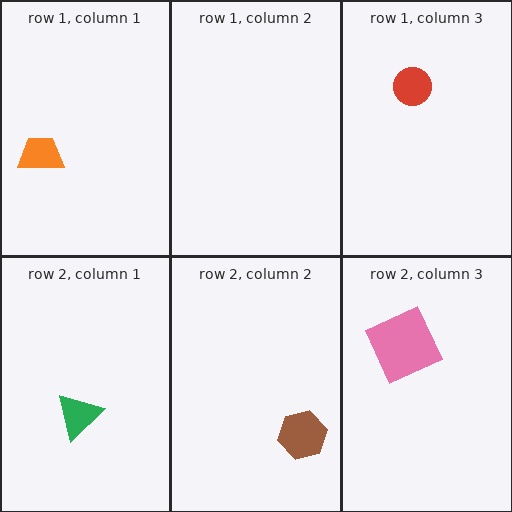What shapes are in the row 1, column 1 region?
The orange trapezoid.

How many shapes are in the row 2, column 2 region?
1.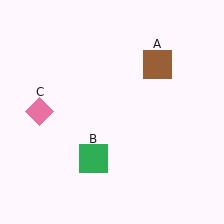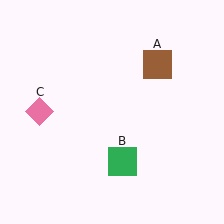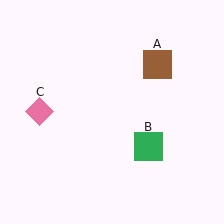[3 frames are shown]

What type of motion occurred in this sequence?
The green square (object B) rotated counterclockwise around the center of the scene.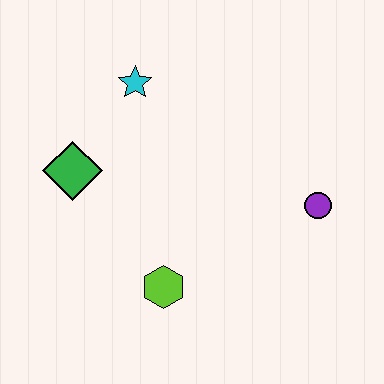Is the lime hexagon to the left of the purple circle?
Yes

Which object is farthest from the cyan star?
The purple circle is farthest from the cyan star.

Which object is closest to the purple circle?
The lime hexagon is closest to the purple circle.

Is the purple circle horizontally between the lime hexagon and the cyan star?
No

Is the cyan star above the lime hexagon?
Yes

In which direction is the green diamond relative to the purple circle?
The green diamond is to the left of the purple circle.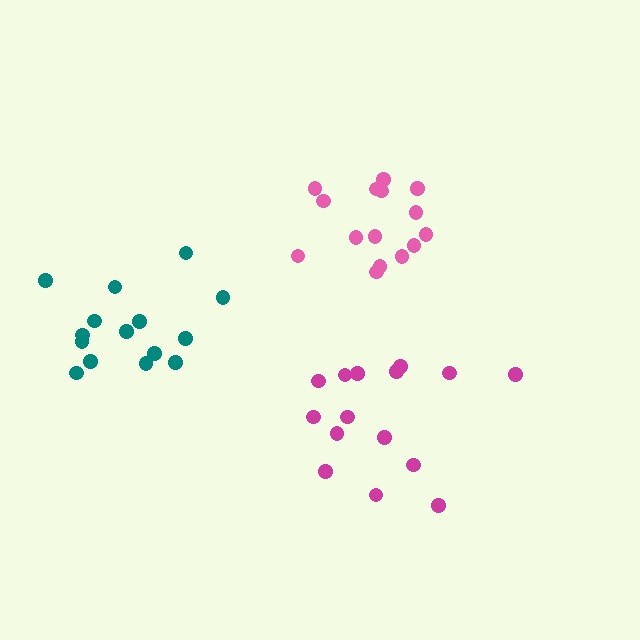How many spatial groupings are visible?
There are 3 spatial groupings.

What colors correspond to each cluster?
The clusters are colored: pink, magenta, teal.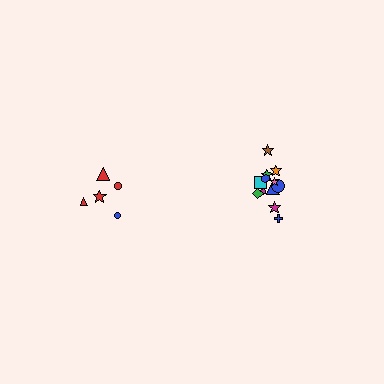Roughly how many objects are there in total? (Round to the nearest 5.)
Roughly 15 objects in total.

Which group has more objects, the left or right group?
The right group.